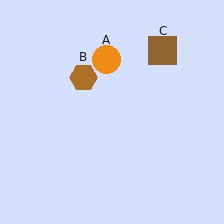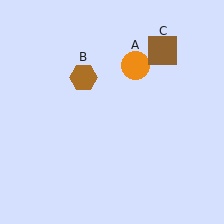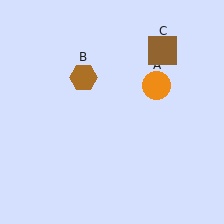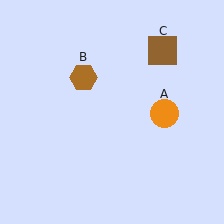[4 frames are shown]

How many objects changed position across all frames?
1 object changed position: orange circle (object A).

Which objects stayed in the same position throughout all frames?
Brown hexagon (object B) and brown square (object C) remained stationary.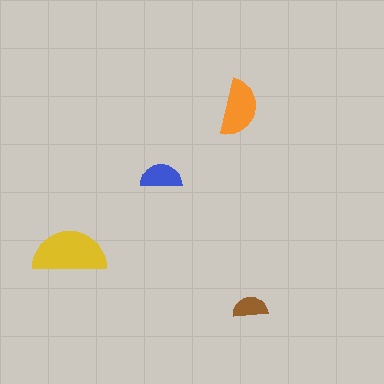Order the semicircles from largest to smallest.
the yellow one, the orange one, the blue one, the brown one.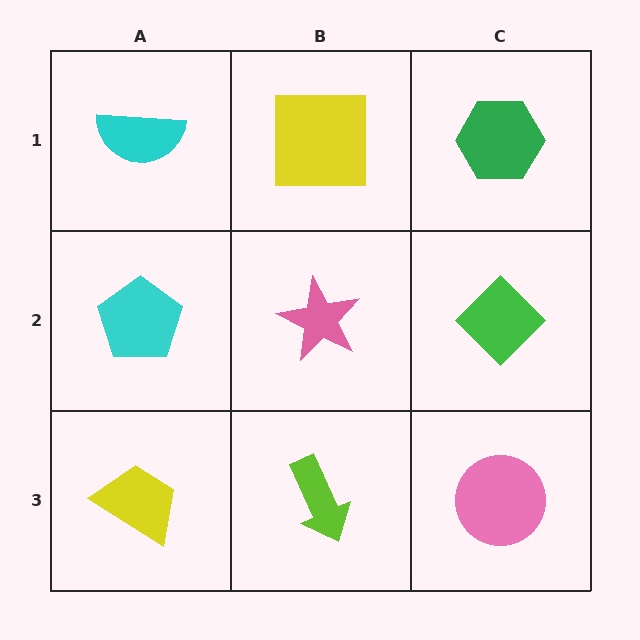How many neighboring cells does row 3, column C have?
2.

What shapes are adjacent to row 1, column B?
A pink star (row 2, column B), a cyan semicircle (row 1, column A), a green hexagon (row 1, column C).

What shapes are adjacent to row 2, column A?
A cyan semicircle (row 1, column A), a yellow trapezoid (row 3, column A), a pink star (row 2, column B).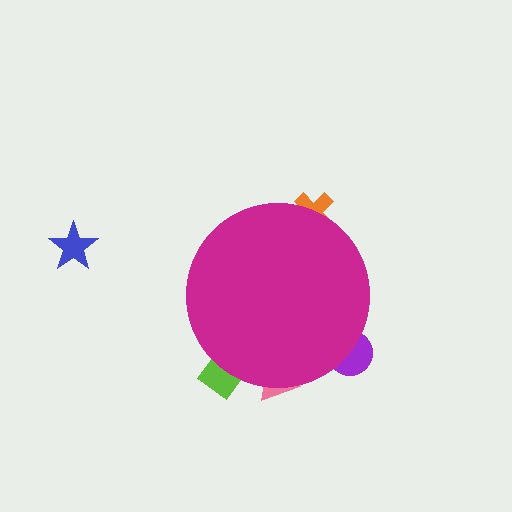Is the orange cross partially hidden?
Yes, the orange cross is partially hidden behind the magenta circle.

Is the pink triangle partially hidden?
Yes, the pink triangle is partially hidden behind the magenta circle.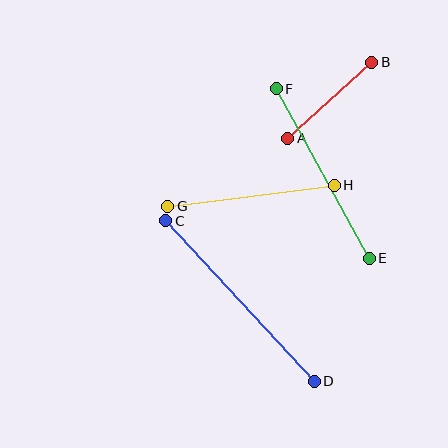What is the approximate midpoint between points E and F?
The midpoint is at approximately (323, 173) pixels.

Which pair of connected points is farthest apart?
Points C and D are farthest apart.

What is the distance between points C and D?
The distance is approximately 219 pixels.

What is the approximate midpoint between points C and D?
The midpoint is at approximately (240, 301) pixels.